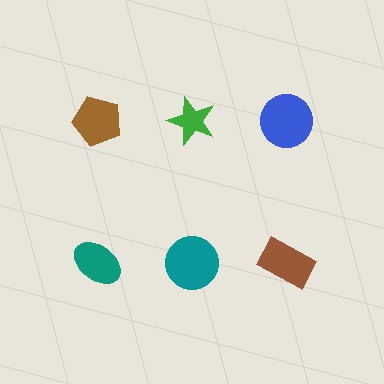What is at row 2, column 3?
A brown rectangle.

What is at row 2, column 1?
A teal ellipse.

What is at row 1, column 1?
A brown pentagon.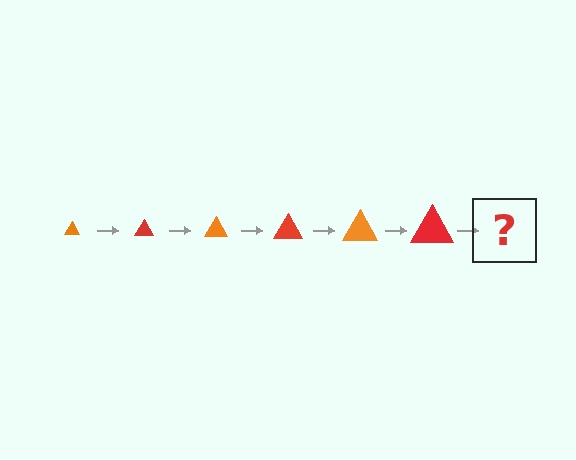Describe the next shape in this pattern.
It should be an orange triangle, larger than the previous one.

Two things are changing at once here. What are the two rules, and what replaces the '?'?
The two rules are that the triangle grows larger each step and the color cycles through orange and red. The '?' should be an orange triangle, larger than the previous one.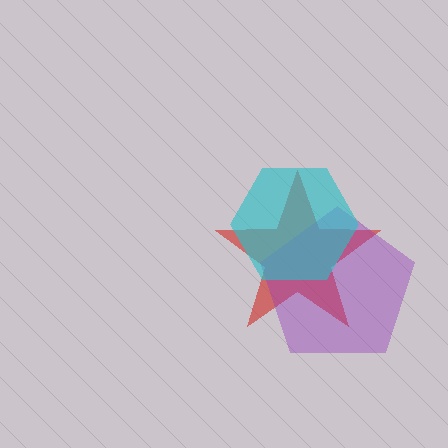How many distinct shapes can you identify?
There are 3 distinct shapes: a red star, a purple pentagon, a cyan hexagon.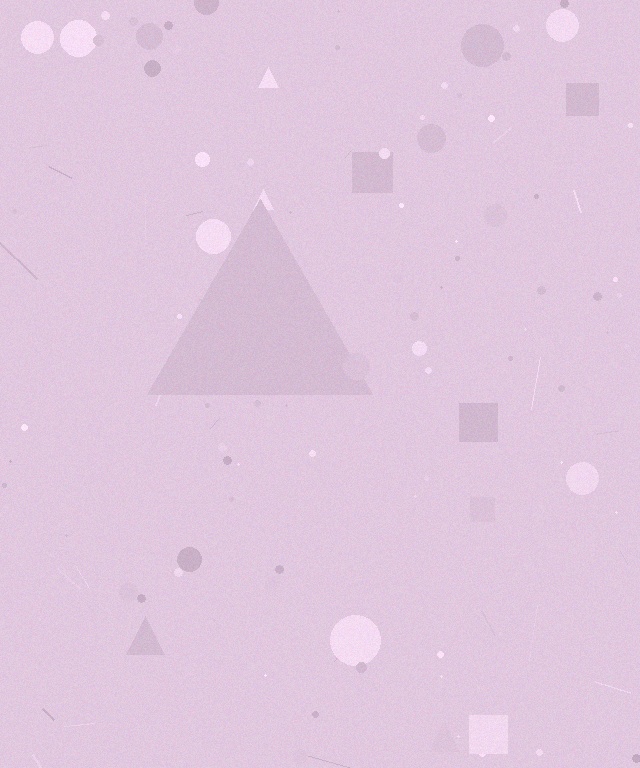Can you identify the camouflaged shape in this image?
The camouflaged shape is a triangle.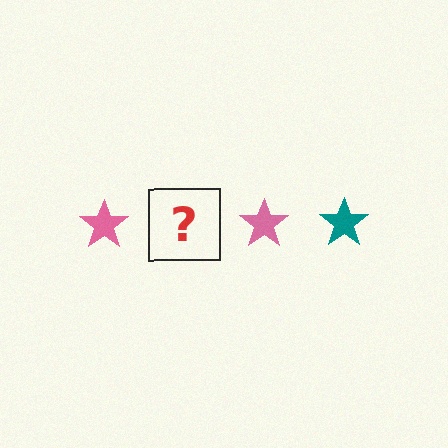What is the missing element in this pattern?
The missing element is a teal star.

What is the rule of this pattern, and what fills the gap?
The rule is that the pattern cycles through pink, teal stars. The gap should be filled with a teal star.